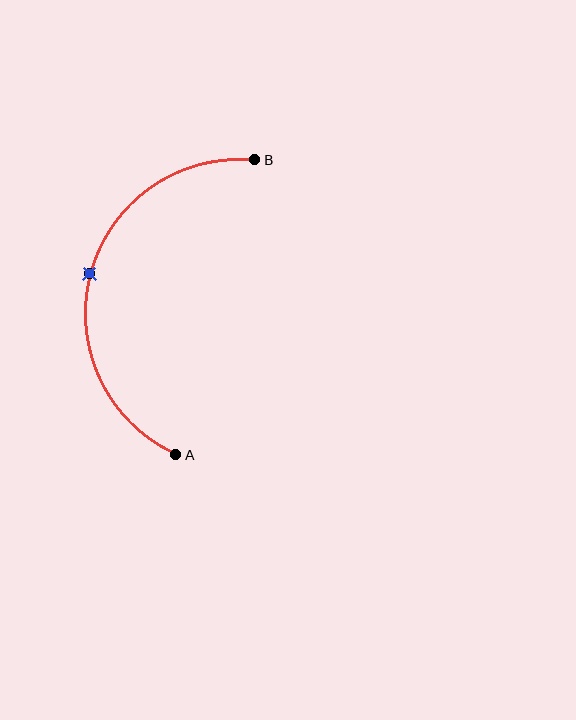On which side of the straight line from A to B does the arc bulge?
The arc bulges to the left of the straight line connecting A and B.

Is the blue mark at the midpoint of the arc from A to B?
Yes. The blue mark lies on the arc at equal arc-length from both A and B — it is the arc midpoint.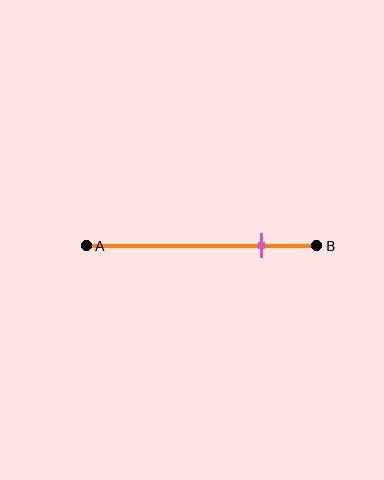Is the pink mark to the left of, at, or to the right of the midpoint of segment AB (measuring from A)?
The pink mark is to the right of the midpoint of segment AB.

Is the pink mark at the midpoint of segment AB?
No, the mark is at about 75% from A, not at the 50% midpoint.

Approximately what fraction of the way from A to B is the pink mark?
The pink mark is approximately 75% of the way from A to B.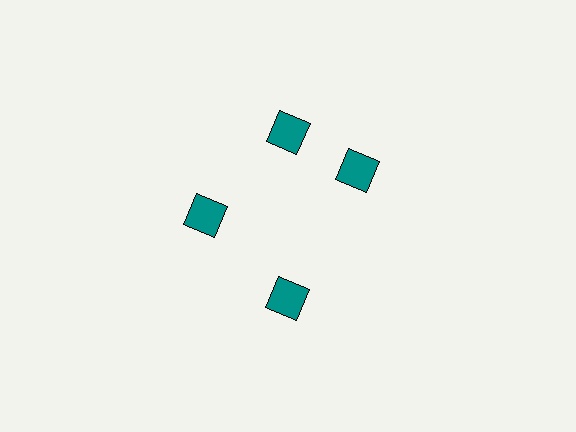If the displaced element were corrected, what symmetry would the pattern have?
It would have 4-fold rotational symmetry — the pattern would map onto itself every 90 degrees.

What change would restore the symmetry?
The symmetry would be restored by rotating it back into even spacing with its neighbors so that all 4 squares sit at equal angles and equal distance from the center.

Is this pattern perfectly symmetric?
No. The 4 teal squares are arranged in a ring, but one element near the 3 o'clock position is rotated out of alignment along the ring, breaking the 4-fold rotational symmetry.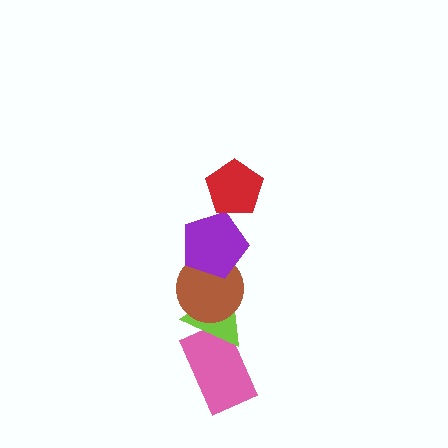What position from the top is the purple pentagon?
The purple pentagon is 2nd from the top.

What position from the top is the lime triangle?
The lime triangle is 4th from the top.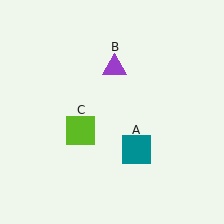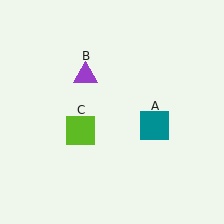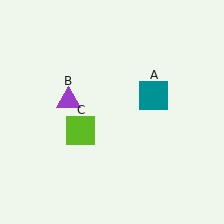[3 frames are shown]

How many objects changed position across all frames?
2 objects changed position: teal square (object A), purple triangle (object B).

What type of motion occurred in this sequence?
The teal square (object A), purple triangle (object B) rotated counterclockwise around the center of the scene.